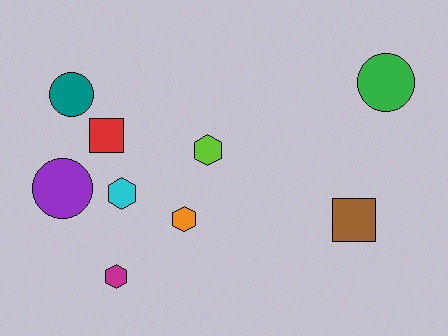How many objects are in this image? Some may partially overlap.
There are 9 objects.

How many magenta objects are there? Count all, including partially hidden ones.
There is 1 magenta object.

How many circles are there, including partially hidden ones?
There are 3 circles.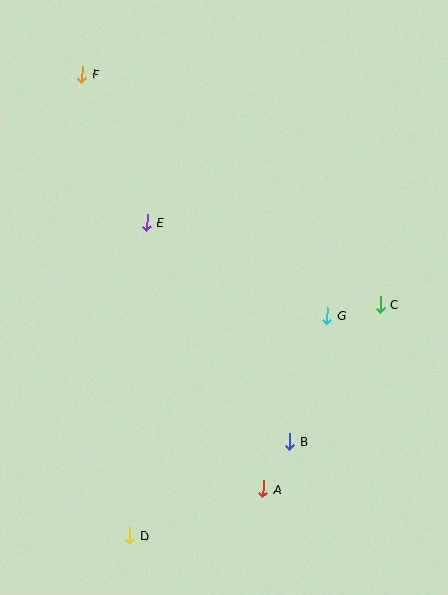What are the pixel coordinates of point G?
Point G is at (327, 316).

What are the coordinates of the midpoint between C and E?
The midpoint between C and E is at (263, 264).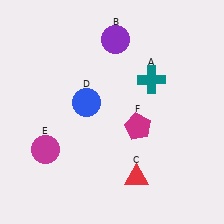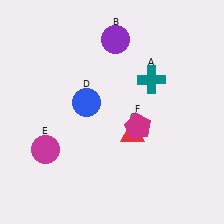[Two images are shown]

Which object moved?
The red triangle (C) moved up.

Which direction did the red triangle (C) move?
The red triangle (C) moved up.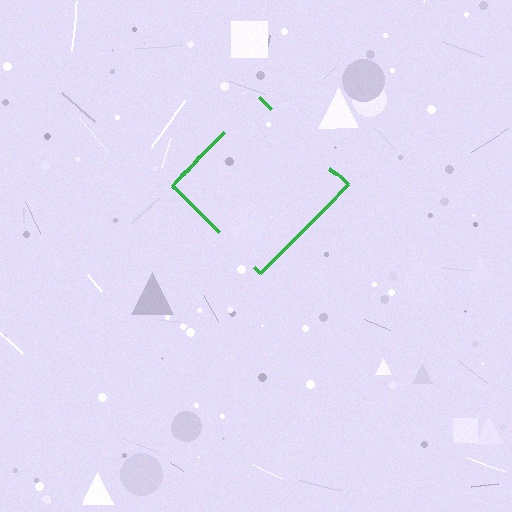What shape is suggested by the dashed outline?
The dashed outline suggests a diamond.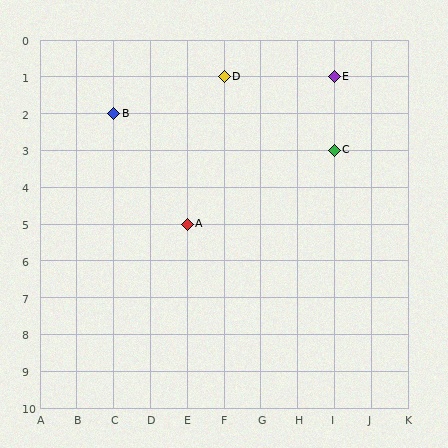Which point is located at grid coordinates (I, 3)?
Point C is at (I, 3).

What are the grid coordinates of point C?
Point C is at grid coordinates (I, 3).